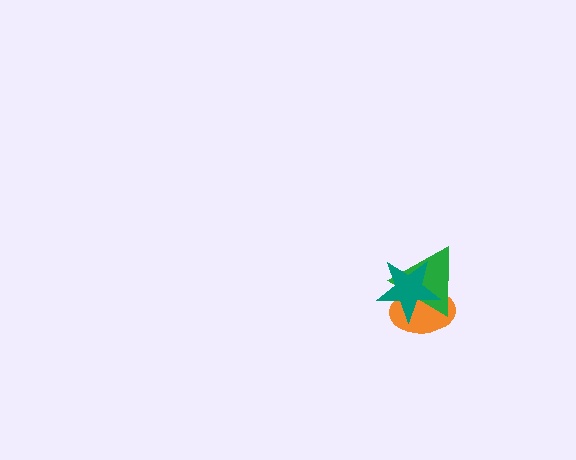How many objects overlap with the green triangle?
2 objects overlap with the green triangle.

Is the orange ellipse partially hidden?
Yes, it is partially covered by another shape.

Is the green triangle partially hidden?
Yes, it is partially covered by another shape.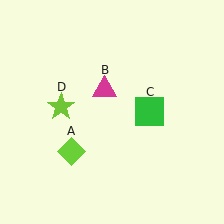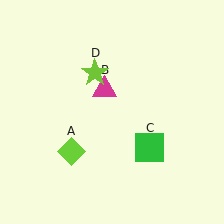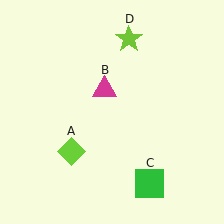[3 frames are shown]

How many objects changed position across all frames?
2 objects changed position: green square (object C), lime star (object D).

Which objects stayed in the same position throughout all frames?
Lime diamond (object A) and magenta triangle (object B) remained stationary.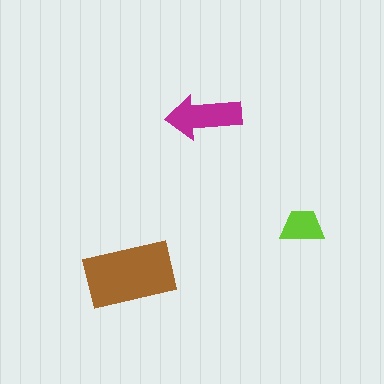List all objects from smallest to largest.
The lime trapezoid, the magenta arrow, the brown rectangle.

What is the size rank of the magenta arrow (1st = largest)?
2nd.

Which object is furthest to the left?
The brown rectangle is leftmost.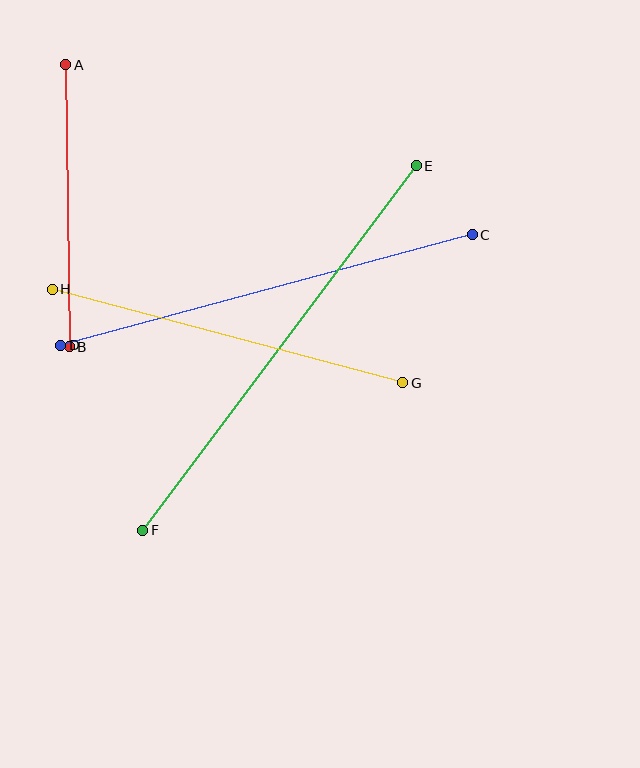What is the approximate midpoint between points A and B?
The midpoint is at approximately (68, 206) pixels.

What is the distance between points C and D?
The distance is approximately 426 pixels.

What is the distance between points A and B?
The distance is approximately 282 pixels.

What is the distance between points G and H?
The distance is approximately 363 pixels.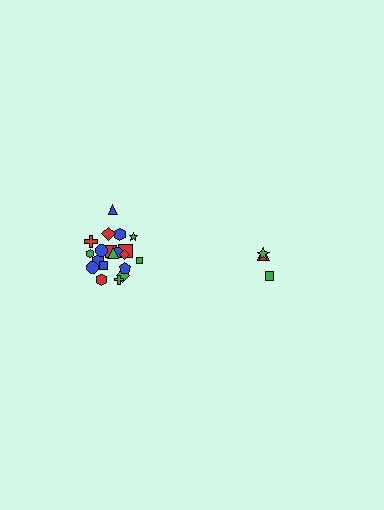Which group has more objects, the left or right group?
The left group.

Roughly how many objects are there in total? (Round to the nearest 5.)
Roughly 25 objects in total.